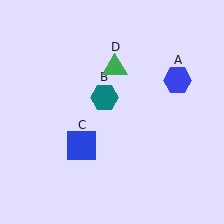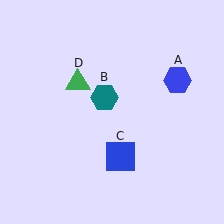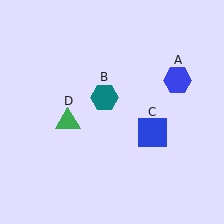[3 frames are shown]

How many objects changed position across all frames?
2 objects changed position: blue square (object C), green triangle (object D).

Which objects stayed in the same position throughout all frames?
Blue hexagon (object A) and teal hexagon (object B) remained stationary.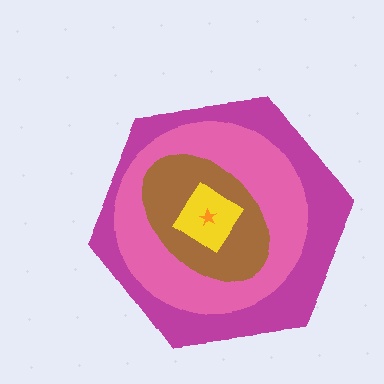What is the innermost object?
The orange star.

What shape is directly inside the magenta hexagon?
The pink circle.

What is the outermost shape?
The magenta hexagon.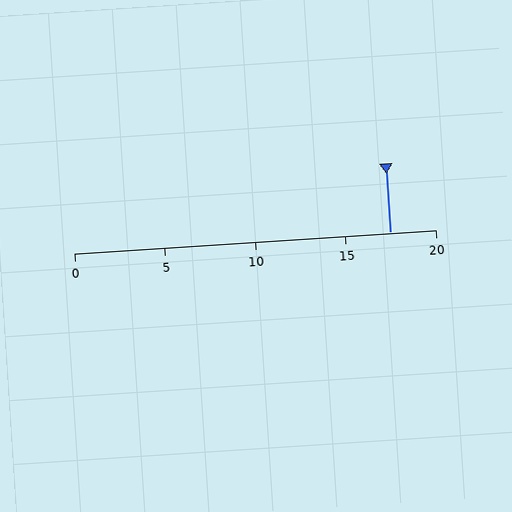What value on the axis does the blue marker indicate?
The marker indicates approximately 17.5.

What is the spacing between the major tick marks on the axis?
The major ticks are spaced 5 apart.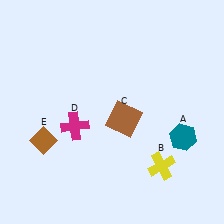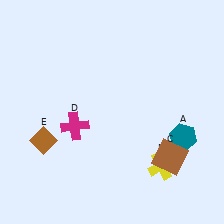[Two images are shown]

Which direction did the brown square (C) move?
The brown square (C) moved right.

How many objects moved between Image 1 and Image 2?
1 object moved between the two images.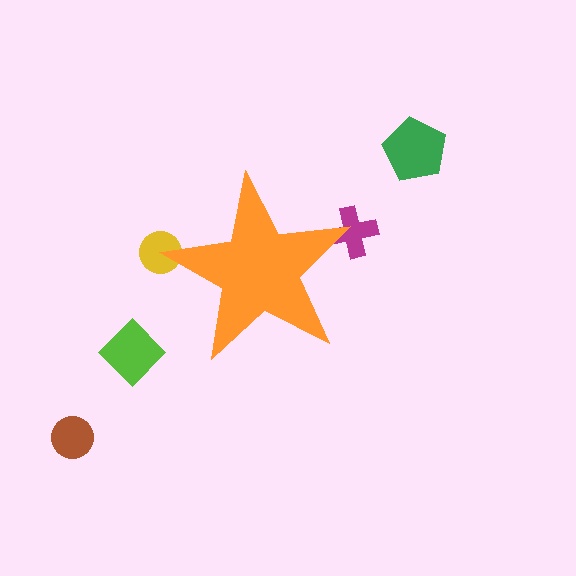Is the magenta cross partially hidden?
Yes, the magenta cross is partially hidden behind the orange star.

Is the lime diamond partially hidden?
No, the lime diamond is fully visible.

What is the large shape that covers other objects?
An orange star.